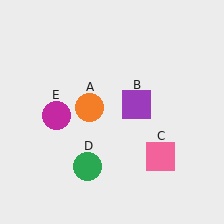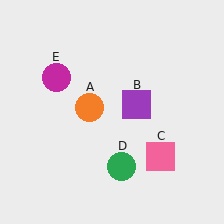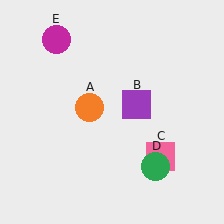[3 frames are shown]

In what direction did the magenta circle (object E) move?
The magenta circle (object E) moved up.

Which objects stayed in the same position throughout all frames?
Orange circle (object A) and purple square (object B) and pink square (object C) remained stationary.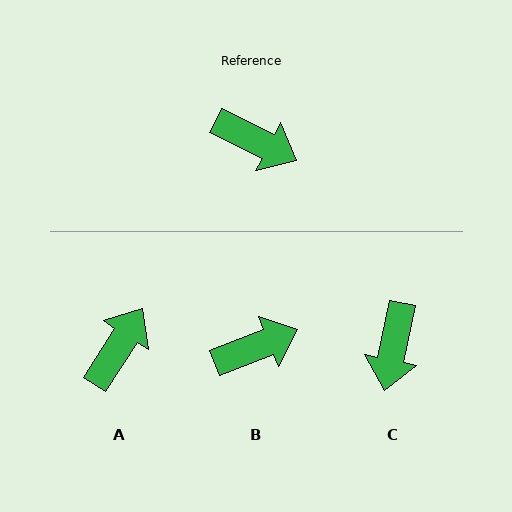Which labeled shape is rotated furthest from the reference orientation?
A, about 84 degrees away.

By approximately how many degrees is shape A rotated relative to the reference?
Approximately 84 degrees counter-clockwise.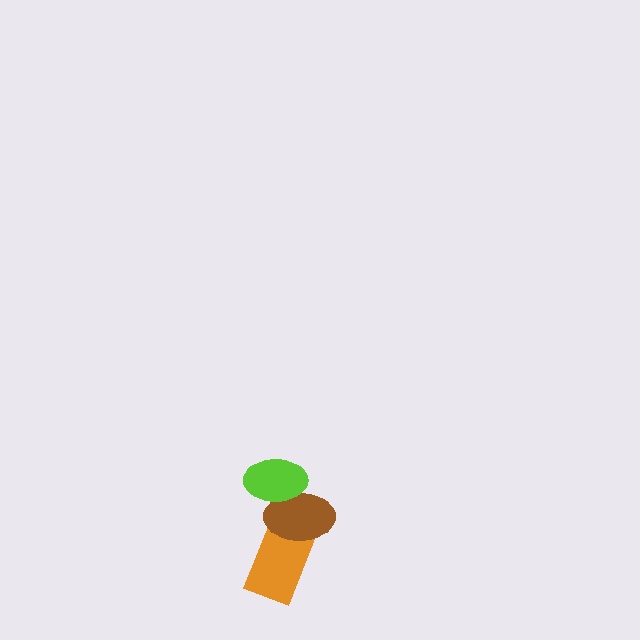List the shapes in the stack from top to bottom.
From top to bottom: the lime ellipse, the brown ellipse, the orange rectangle.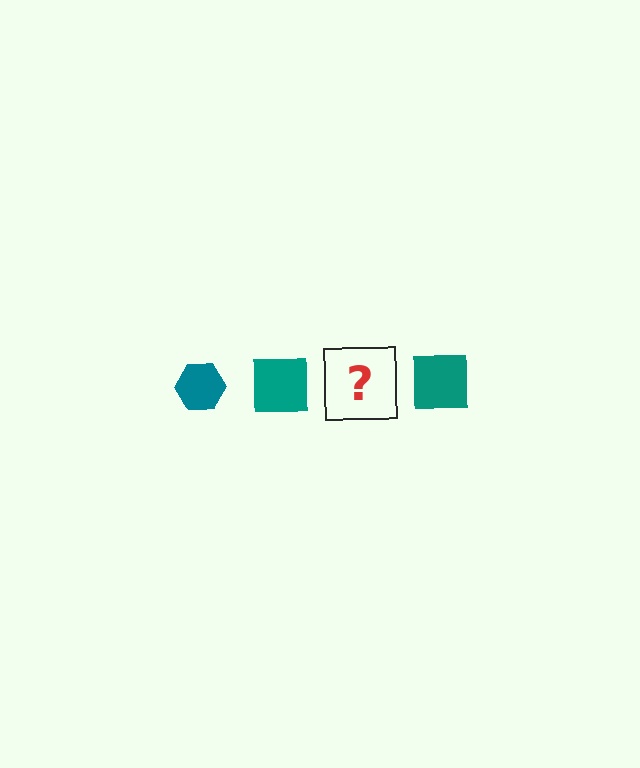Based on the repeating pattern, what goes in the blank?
The blank should be a teal hexagon.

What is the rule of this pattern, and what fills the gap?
The rule is that the pattern cycles through hexagon, square shapes in teal. The gap should be filled with a teal hexagon.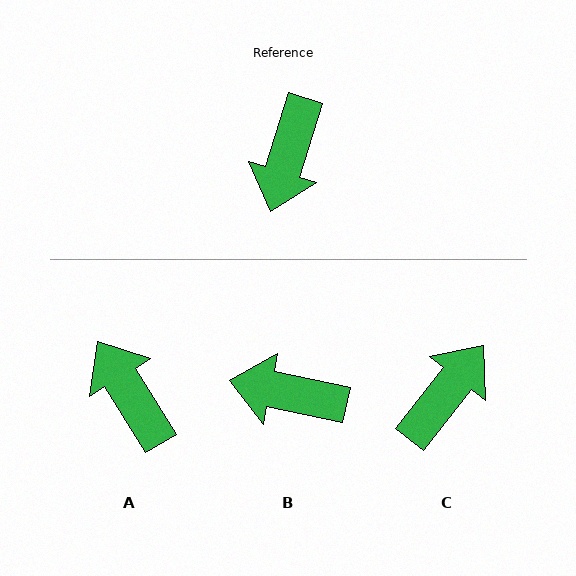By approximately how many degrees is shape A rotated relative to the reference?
Approximately 131 degrees clockwise.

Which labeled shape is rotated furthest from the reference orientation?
C, about 159 degrees away.